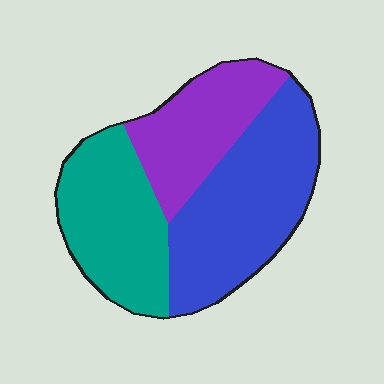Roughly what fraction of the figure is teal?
Teal takes up about one third (1/3) of the figure.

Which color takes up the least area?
Purple, at roughly 25%.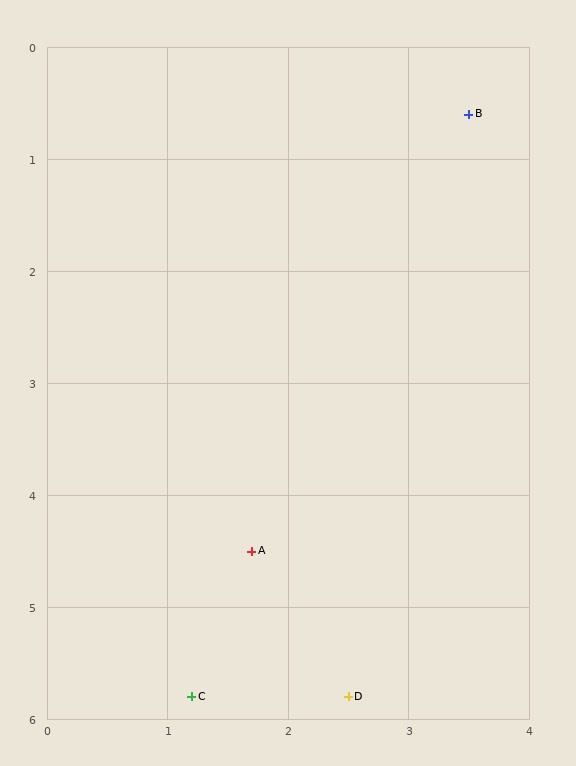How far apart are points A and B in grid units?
Points A and B are about 4.3 grid units apart.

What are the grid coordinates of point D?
Point D is at approximately (2.5, 5.8).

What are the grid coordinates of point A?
Point A is at approximately (1.7, 4.5).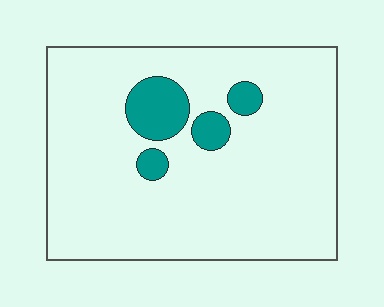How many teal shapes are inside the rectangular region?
4.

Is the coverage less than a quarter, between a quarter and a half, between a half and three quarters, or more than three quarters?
Less than a quarter.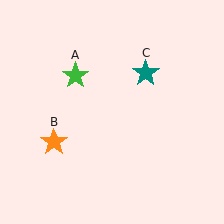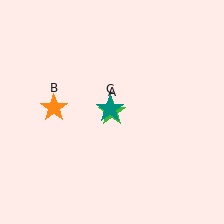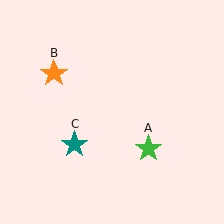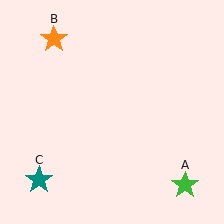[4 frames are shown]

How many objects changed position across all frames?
3 objects changed position: green star (object A), orange star (object B), teal star (object C).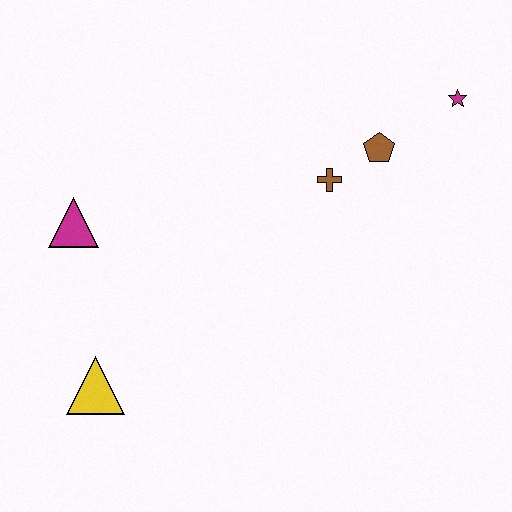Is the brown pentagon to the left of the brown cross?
No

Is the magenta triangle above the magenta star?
No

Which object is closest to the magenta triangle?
The yellow triangle is closest to the magenta triangle.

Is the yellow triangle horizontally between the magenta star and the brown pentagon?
No